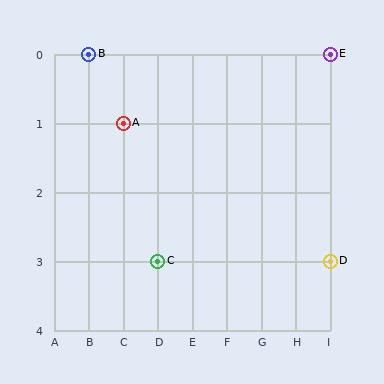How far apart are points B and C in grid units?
Points B and C are 2 columns and 3 rows apart (about 3.6 grid units diagonally).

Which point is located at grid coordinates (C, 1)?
Point A is at (C, 1).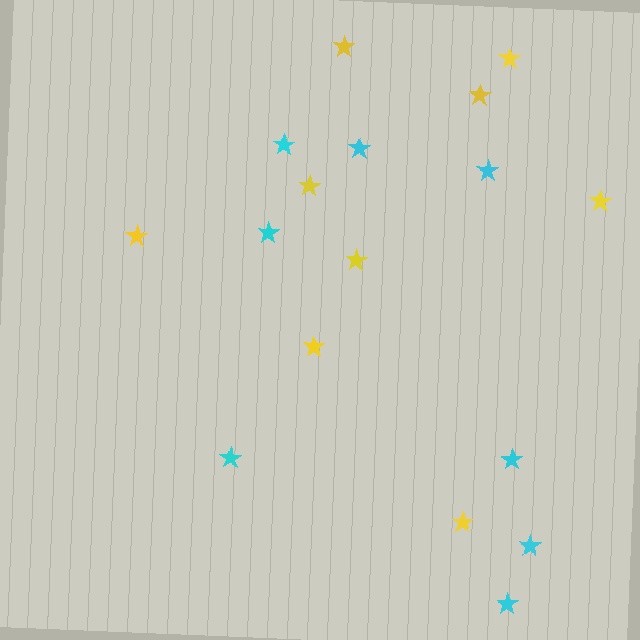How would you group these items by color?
There are 2 groups: one group of cyan stars (8) and one group of yellow stars (9).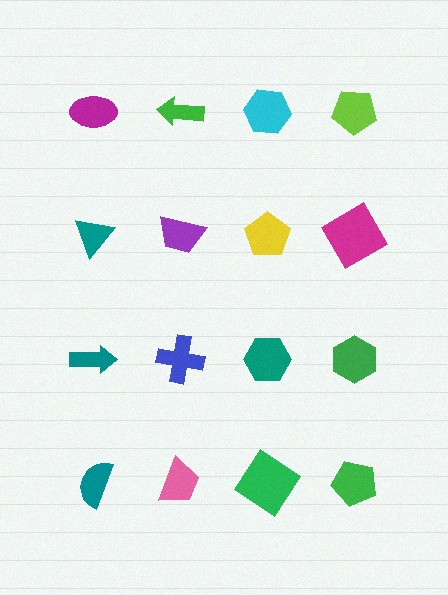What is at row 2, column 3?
A yellow pentagon.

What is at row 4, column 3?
A green diamond.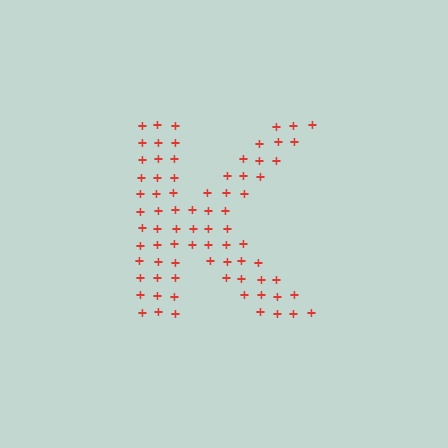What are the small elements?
The small elements are plus signs.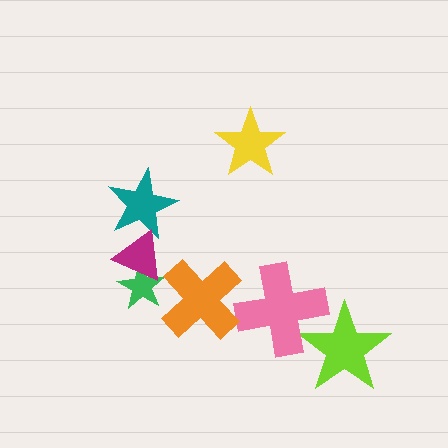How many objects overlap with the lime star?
1 object overlaps with the lime star.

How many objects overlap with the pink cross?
1 object overlaps with the pink cross.